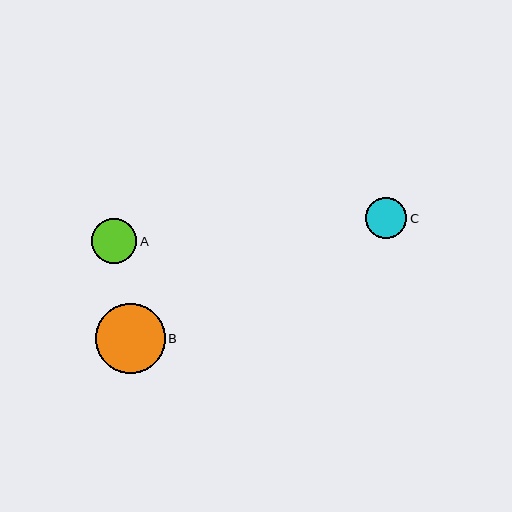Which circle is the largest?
Circle B is the largest with a size of approximately 70 pixels.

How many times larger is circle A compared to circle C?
Circle A is approximately 1.1 times the size of circle C.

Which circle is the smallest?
Circle C is the smallest with a size of approximately 41 pixels.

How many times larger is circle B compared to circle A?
Circle B is approximately 1.6 times the size of circle A.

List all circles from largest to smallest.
From largest to smallest: B, A, C.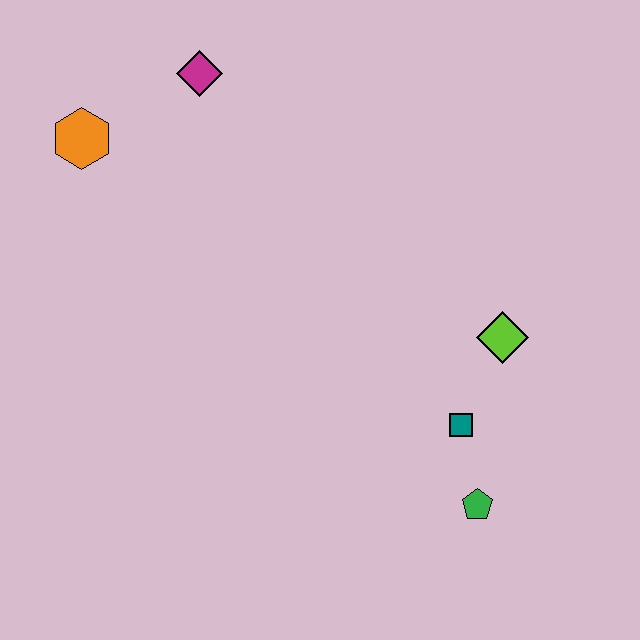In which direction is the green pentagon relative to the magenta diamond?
The green pentagon is below the magenta diamond.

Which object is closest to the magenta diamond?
The orange hexagon is closest to the magenta diamond.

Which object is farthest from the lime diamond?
The orange hexagon is farthest from the lime diamond.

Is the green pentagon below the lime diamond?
Yes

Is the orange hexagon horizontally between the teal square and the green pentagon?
No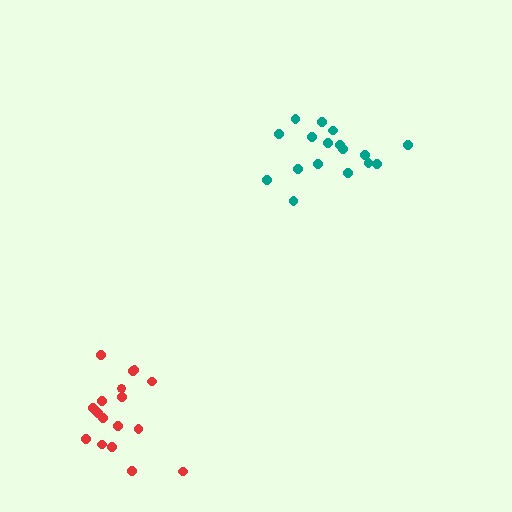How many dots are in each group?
Group 1: 17 dots, Group 2: 18 dots (35 total).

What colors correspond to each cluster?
The clusters are colored: teal, red.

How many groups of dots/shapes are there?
There are 2 groups.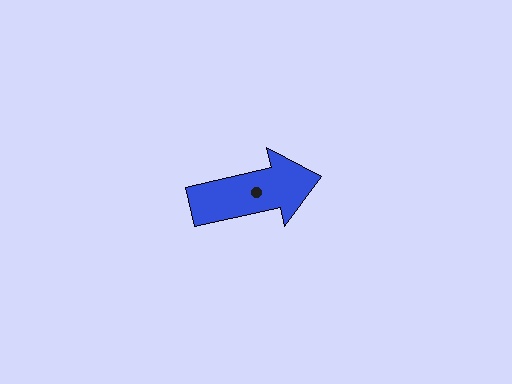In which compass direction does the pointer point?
East.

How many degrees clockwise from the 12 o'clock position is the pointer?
Approximately 77 degrees.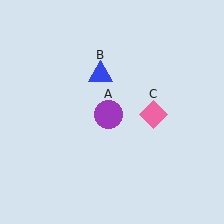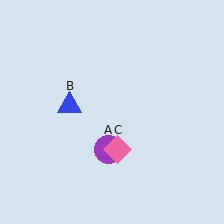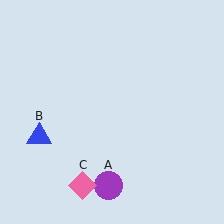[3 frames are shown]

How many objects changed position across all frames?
3 objects changed position: purple circle (object A), blue triangle (object B), pink diamond (object C).